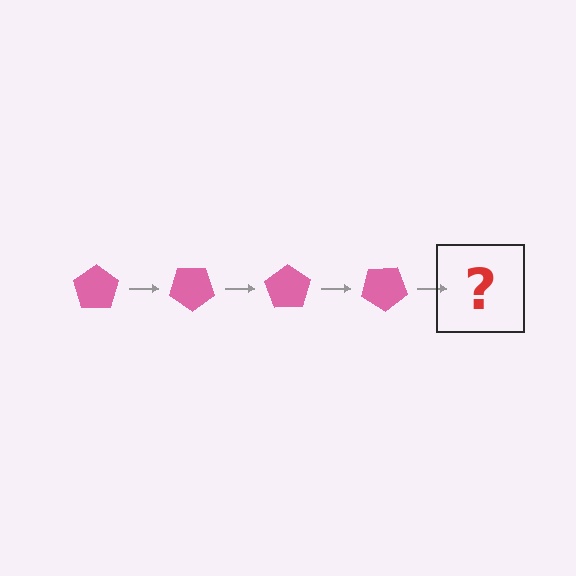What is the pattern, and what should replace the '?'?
The pattern is that the pentagon rotates 35 degrees each step. The '?' should be a pink pentagon rotated 140 degrees.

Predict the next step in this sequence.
The next step is a pink pentagon rotated 140 degrees.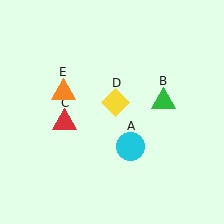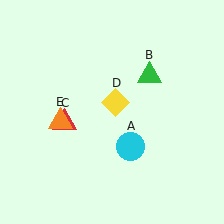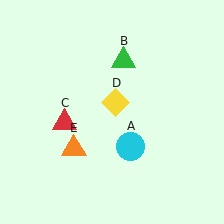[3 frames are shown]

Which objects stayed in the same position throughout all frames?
Cyan circle (object A) and red triangle (object C) and yellow diamond (object D) remained stationary.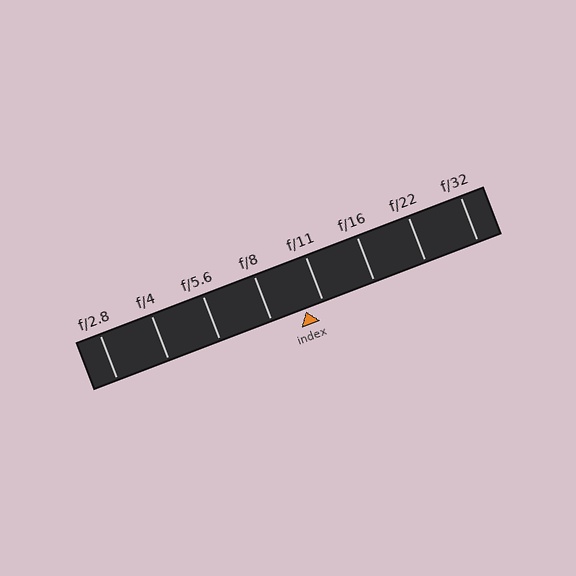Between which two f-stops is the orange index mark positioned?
The index mark is between f/8 and f/11.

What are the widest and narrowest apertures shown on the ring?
The widest aperture shown is f/2.8 and the narrowest is f/32.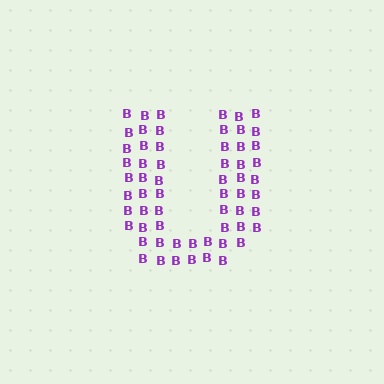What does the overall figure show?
The overall figure shows the letter U.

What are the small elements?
The small elements are letter B's.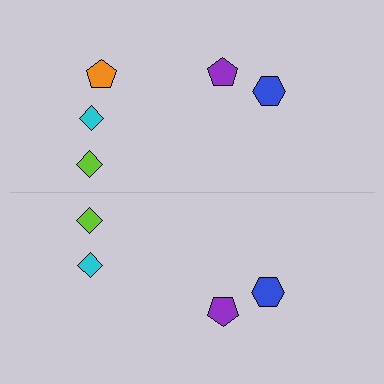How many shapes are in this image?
There are 9 shapes in this image.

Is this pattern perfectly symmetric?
No, the pattern is not perfectly symmetric. A orange pentagon is missing from the bottom side.